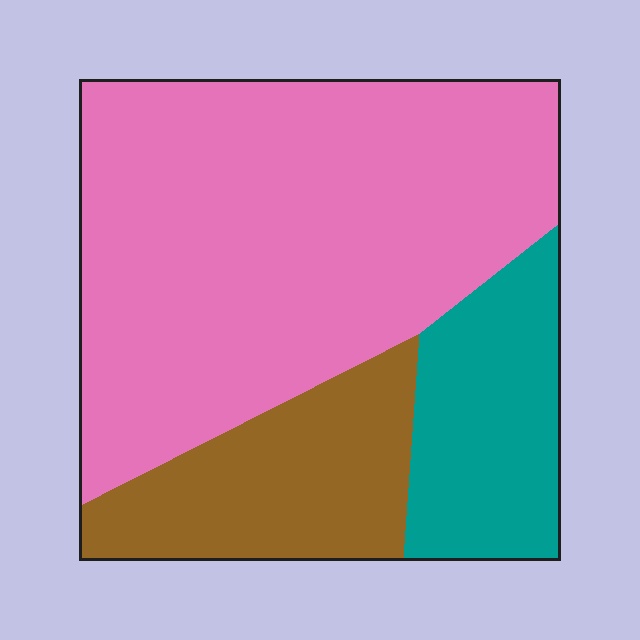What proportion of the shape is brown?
Brown covers around 20% of the shape.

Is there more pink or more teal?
Pink.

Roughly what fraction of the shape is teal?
Teal covers 18% of the shape.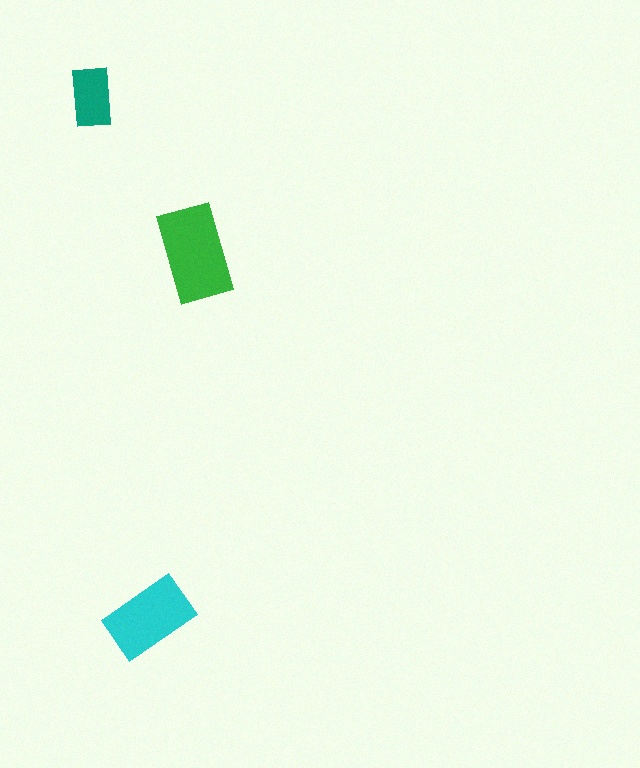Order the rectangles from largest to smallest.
the green one, the cyan one, the teal one.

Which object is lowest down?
The cyan rectangle is bottommost.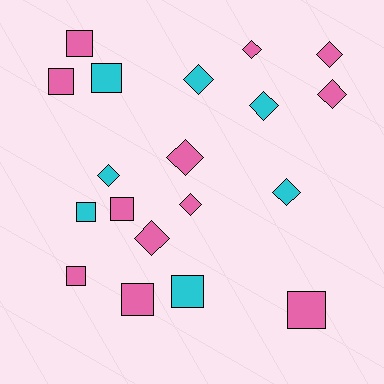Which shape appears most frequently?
Diamond, with 10 objects.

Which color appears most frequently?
Pink, with 12 objects.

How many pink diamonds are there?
There are 6 pink diamonds.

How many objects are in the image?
There are 19 objects.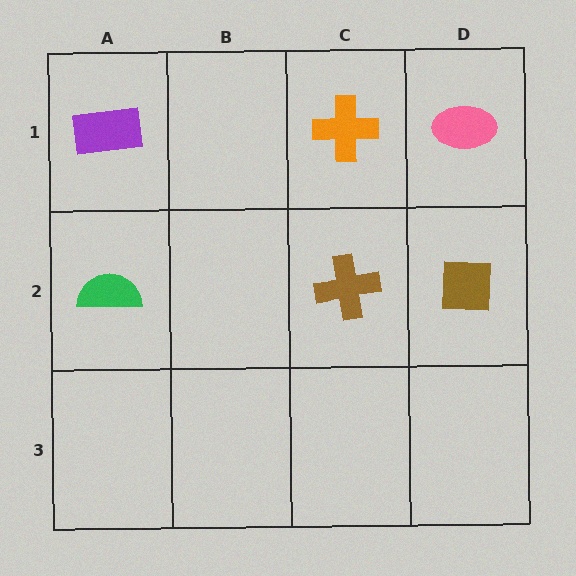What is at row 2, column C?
A brown cross.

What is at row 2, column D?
A brown square.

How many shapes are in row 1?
3 shapes.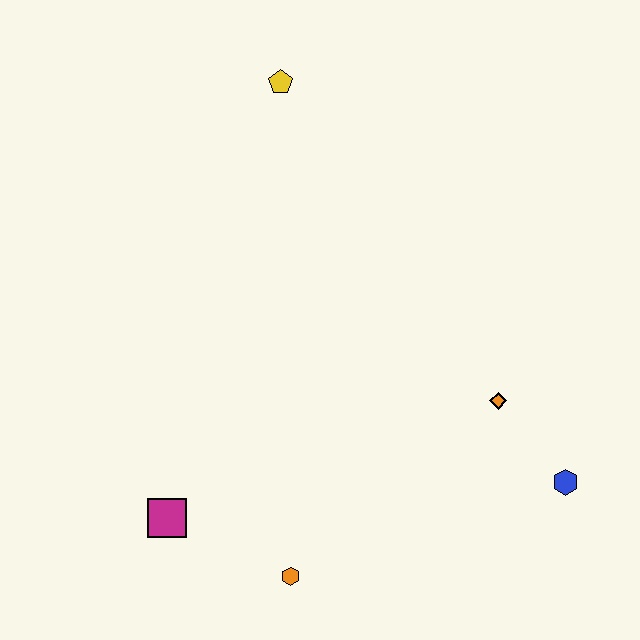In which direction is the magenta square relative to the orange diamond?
The magenta square is to the left of the orange diamond.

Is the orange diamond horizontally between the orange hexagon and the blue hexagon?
Yes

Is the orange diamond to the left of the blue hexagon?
Yes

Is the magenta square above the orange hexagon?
Yes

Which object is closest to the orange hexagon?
The magenta square is closest to the orange hexagon.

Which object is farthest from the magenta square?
The yellow pentagon is farthest from the magenta square.